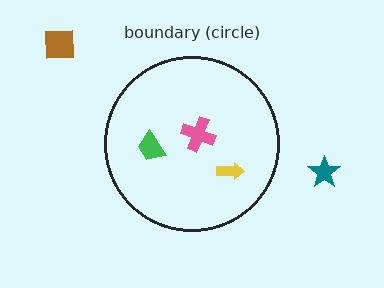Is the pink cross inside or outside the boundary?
Inside.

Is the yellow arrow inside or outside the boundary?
Inside.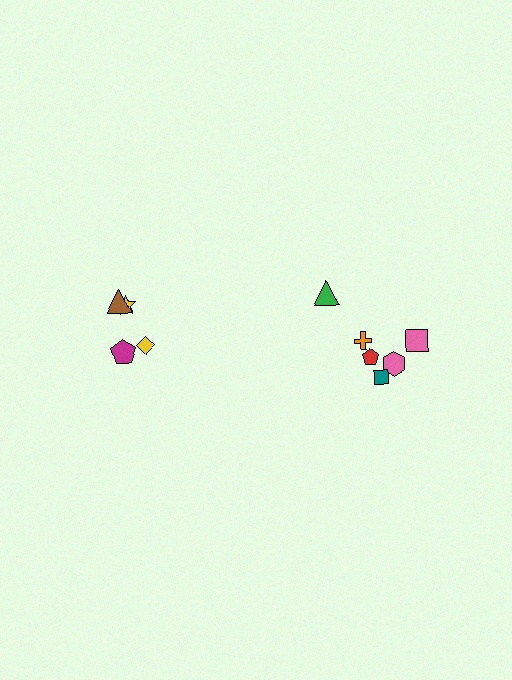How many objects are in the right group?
There are 6 objects.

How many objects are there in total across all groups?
There are 10 objects.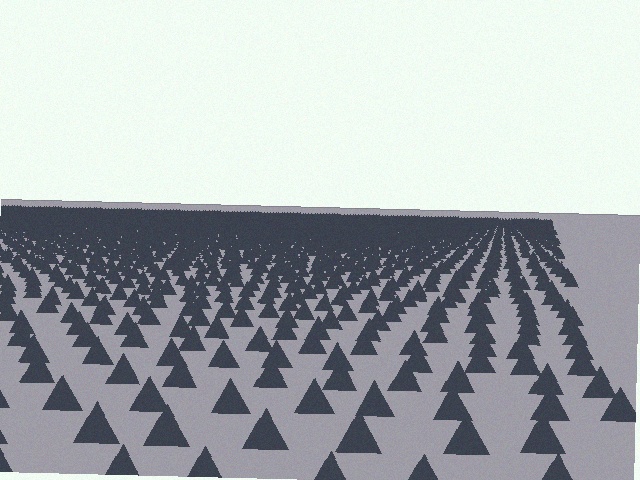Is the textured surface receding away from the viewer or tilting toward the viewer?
The surface is receding away from the viewer. Texture elements get smaller and denser toward the top.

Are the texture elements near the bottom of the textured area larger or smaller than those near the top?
Larger. Near the bottom, elements are closer to the viewer and appear at a bigger on-screen size.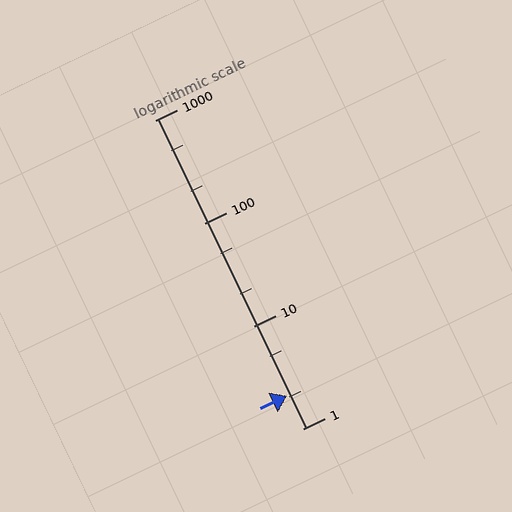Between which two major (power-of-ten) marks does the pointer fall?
The pointer is between 1 and 10.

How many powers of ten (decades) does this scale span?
The scale spans 3 decades, from 1 to 1000.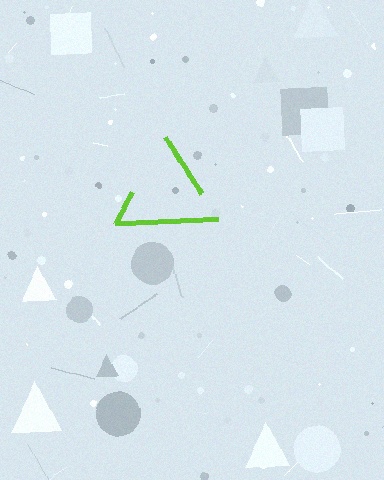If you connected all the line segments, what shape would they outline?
They would outline a triangle.